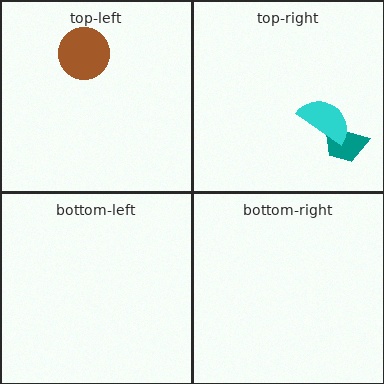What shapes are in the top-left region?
The brown circle.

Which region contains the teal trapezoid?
The top-right region.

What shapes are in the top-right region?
The teal trapezoid, the cyan semicircle.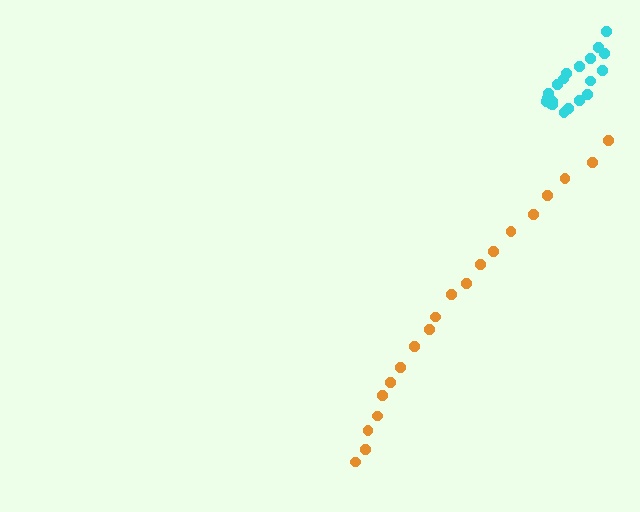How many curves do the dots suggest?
There are 2 distinct paths.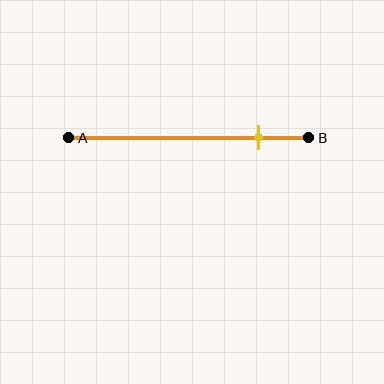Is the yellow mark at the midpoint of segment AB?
No, the mark is at about 80% from A, not at the 50% midpoint.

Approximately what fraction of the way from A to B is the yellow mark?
The yellow mark is approximately 80% of the way from A to B.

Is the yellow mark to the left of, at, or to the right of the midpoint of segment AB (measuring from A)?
The yellow mark is to the right of the midpoint of segment AB.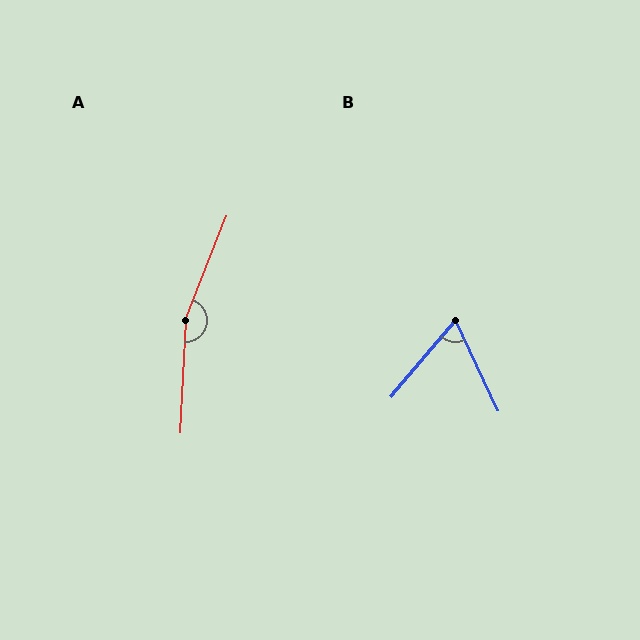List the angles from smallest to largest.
B (65°), A (161°).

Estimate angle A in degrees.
Approximately 161 degrees.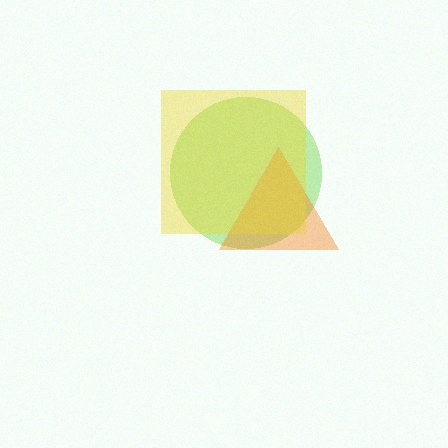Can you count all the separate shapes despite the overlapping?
Yes, there are 3 separate shapes.